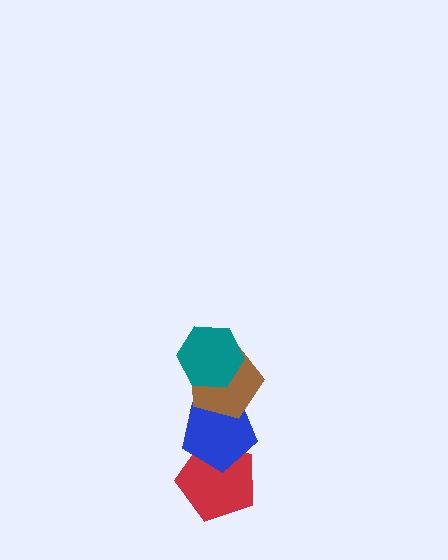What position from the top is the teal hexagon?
The teal hexagon is 1st from the top.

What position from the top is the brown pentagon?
The brown pentagon is 2nd from the top.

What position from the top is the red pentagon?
The red pentagon is 4th from the top.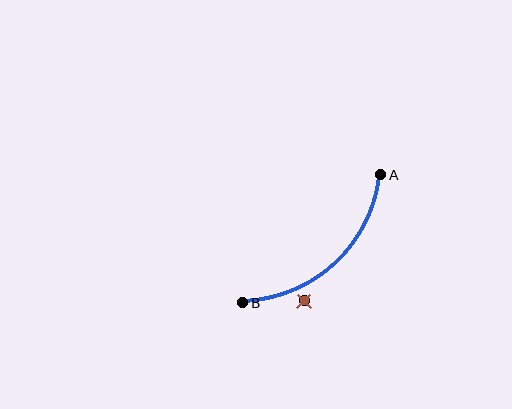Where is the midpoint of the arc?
The arc midpoint is the point on the curve farthest from the straight line joining A and B. It sits below and to the right of that line.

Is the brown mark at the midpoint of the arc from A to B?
No — the brown mark does not lie on the arc at all. It sits slightly outside the curve.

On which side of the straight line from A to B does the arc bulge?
The arc bulges below and to the right of the straight line connecting A and B.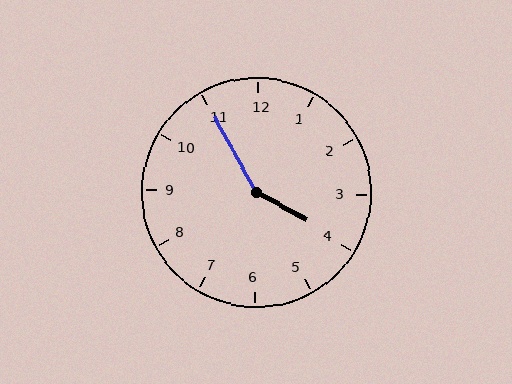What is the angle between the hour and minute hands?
Approximately 148 degrees.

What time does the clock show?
3:55.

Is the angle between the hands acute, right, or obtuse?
It is obtuse.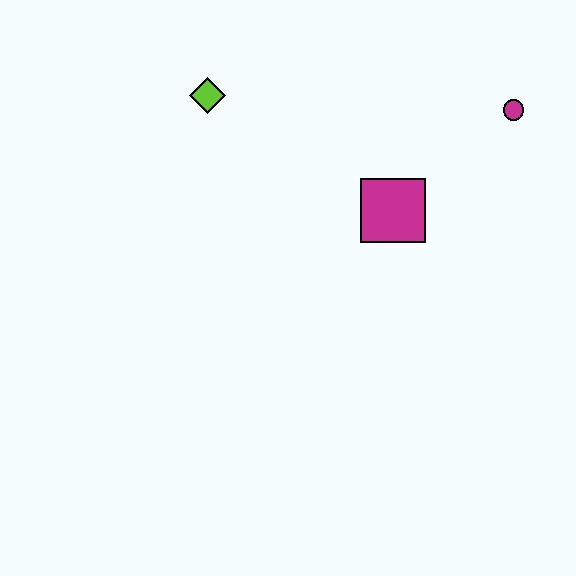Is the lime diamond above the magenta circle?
Yes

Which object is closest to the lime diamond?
The magenta square is closest to the lime diamond.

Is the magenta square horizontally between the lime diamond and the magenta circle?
Yes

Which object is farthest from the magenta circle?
The lime diamond is farthest from the magenta circle.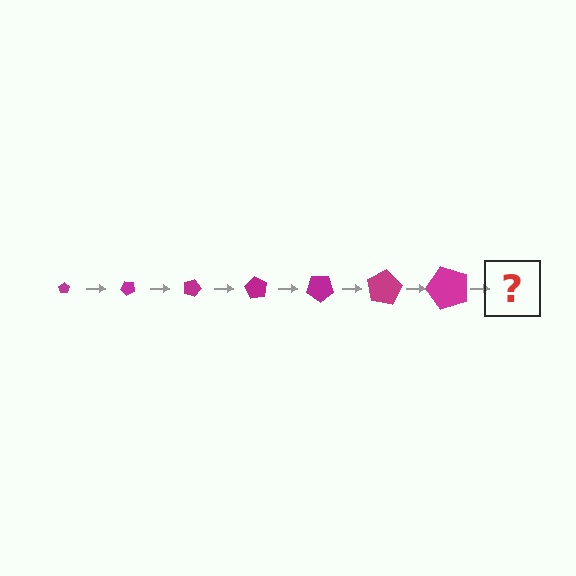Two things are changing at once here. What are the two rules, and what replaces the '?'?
The two rules are that the pentagon grows larger each step and it rotates 45 degrees each step. The '?' should be a pentagon, larger than the previous one and rotated 315 degrees from the start.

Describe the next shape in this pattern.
It should be a pentagon, larger than the previous one and rotated 315 degrees from the start.